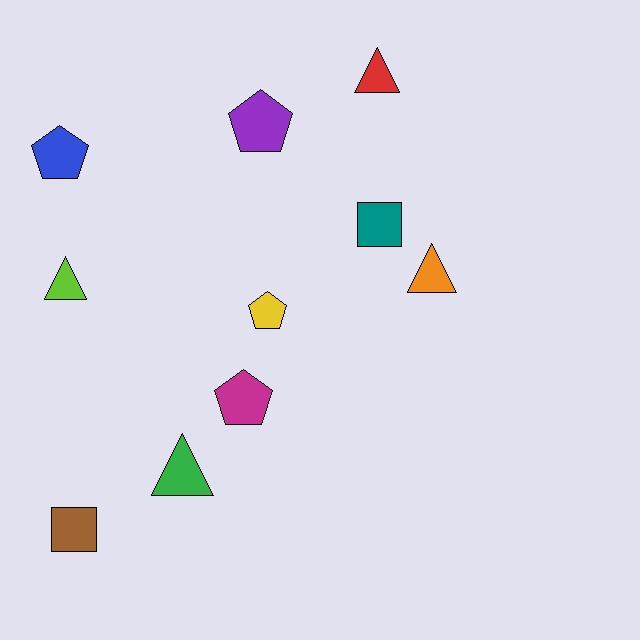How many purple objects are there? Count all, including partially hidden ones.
There is 1 purple object.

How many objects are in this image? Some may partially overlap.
There are 10 objects.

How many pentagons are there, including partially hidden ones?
There are 4 pentagons.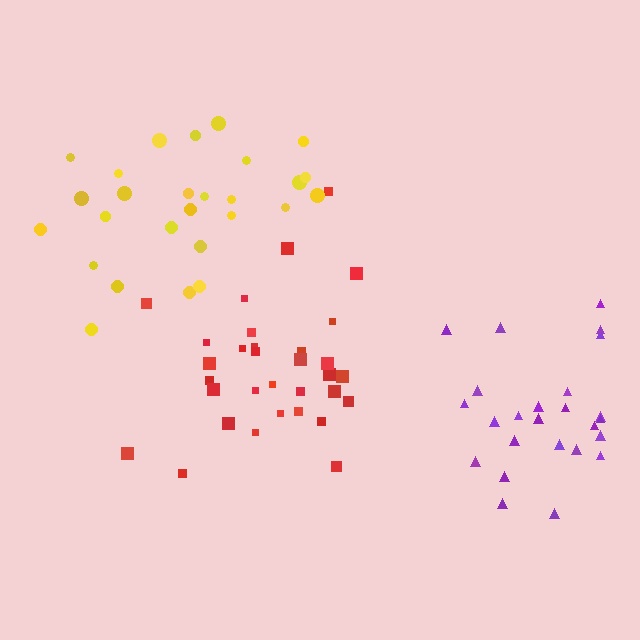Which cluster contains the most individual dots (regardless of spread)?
Red (32).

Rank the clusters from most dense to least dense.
purple, red, yellow.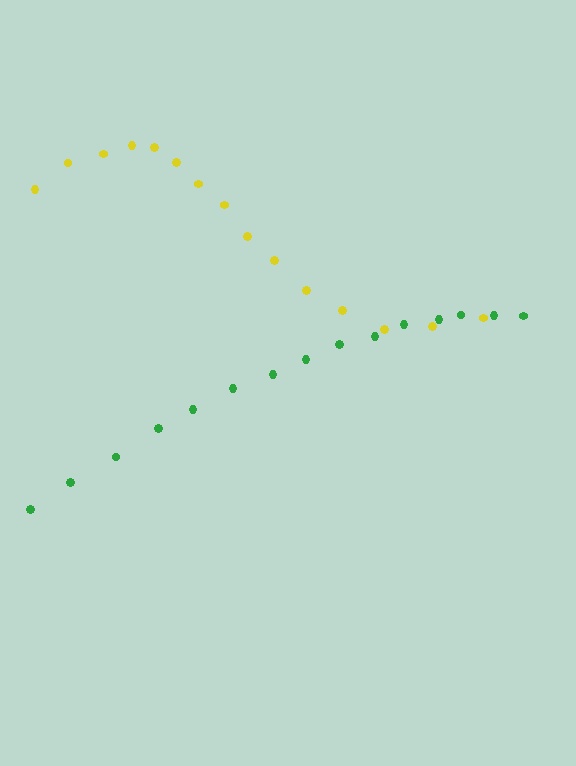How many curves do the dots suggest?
There are 2 distinct paths.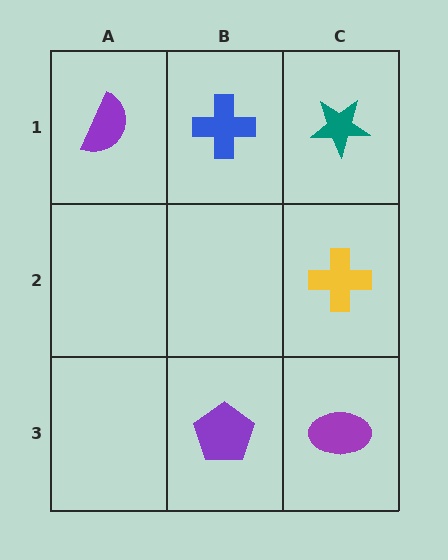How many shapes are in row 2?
1 shape.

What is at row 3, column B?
A purple pentagon.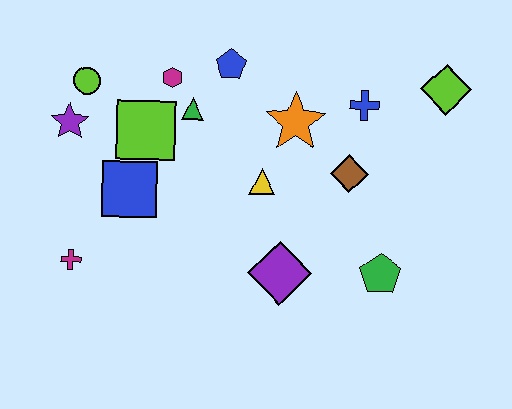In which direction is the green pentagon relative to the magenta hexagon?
The green pentagon is to the right of the magenta hexagon.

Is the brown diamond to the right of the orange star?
Yes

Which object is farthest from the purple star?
The lime diamond is farthest from the purple star.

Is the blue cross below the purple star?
No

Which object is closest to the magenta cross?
The blue square is closest to the magenta cross.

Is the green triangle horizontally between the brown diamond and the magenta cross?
Yes